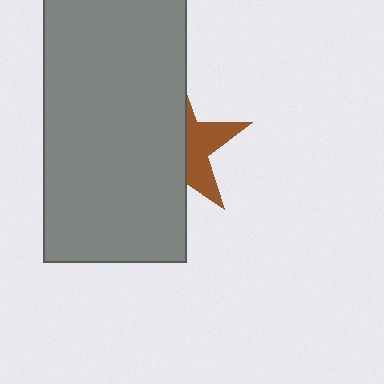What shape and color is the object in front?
The object in front is a gray rectangle.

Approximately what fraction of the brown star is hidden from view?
Roughly 63% of the brown star is hidden behind the gray rectangle.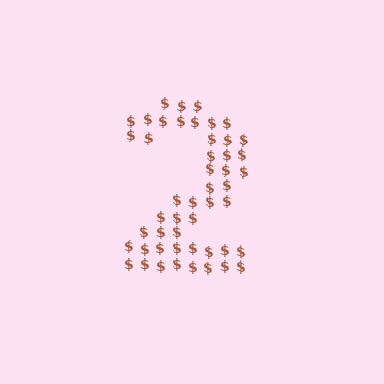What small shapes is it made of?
It is made of small dollar signs.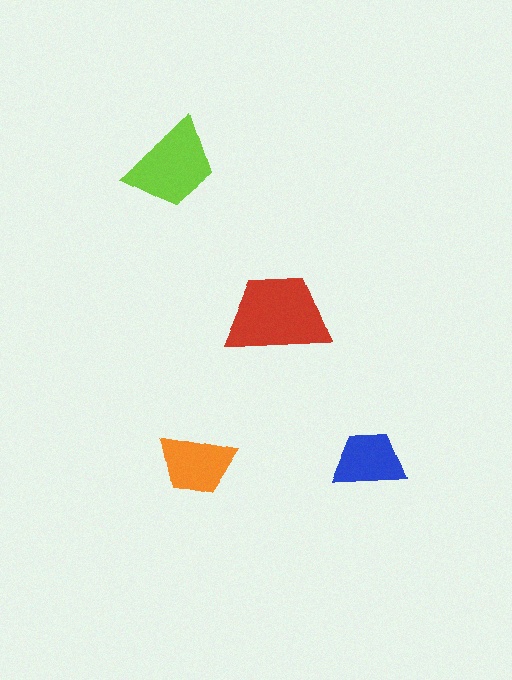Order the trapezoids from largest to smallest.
the red one, the lime one, the orange one, the blue one.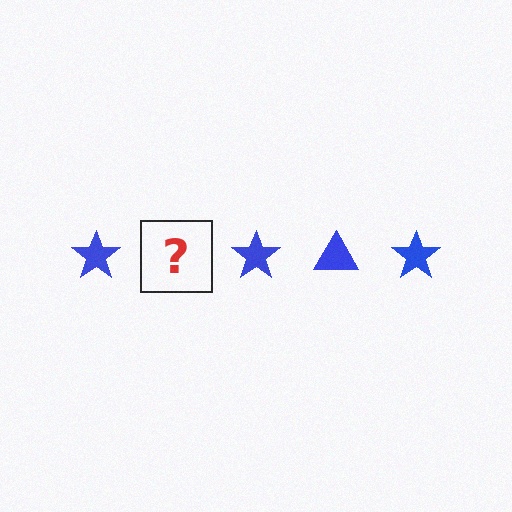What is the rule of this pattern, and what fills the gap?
The rule is that the pattern cycles through star, triangle shapes in blue. The gap should be filled with a blue triangle.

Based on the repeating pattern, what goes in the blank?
The blank should be a blue triangle.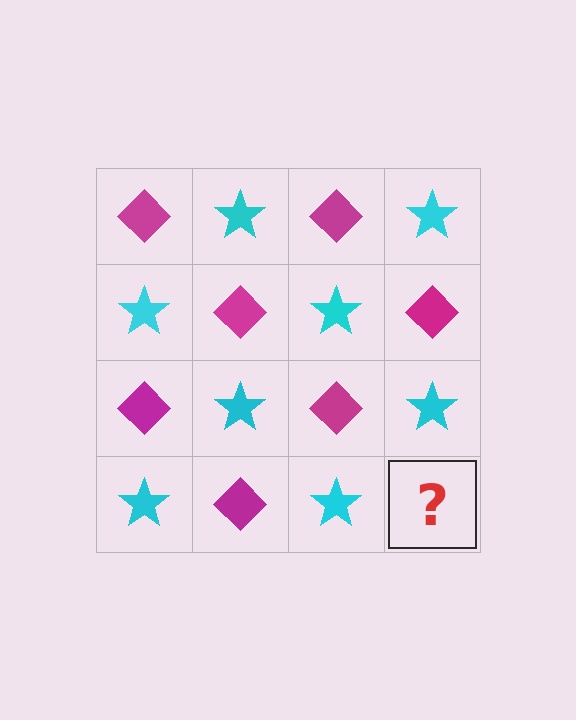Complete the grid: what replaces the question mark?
The question mark should be replaced with a magenta diamond.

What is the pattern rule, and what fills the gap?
The rule is that it alternates magenta diamond and cyan star in a checkerboard pattern. The gap should be filled with a magenta diamond.